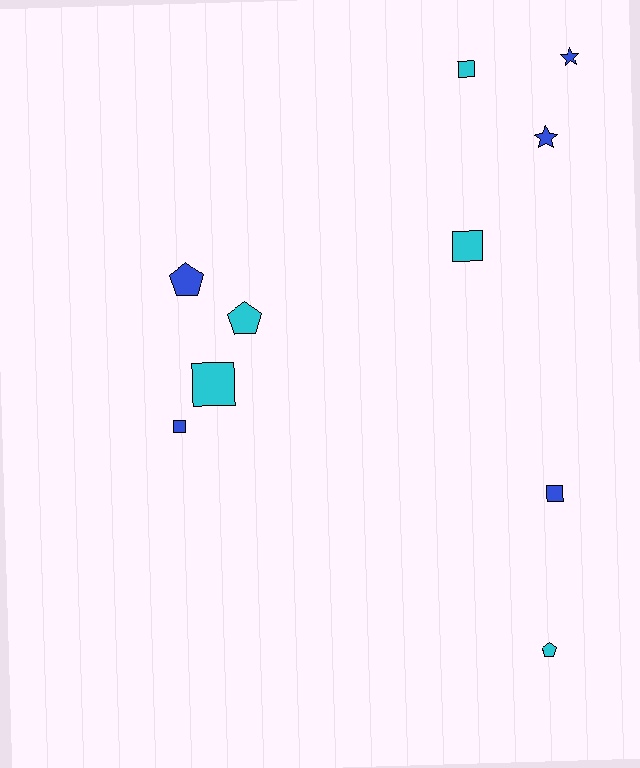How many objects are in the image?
There are 10 objects.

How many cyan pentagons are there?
There are 2 cyan pentagons.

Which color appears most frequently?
Blue, with 5 objects.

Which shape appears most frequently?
Square, with 5 objects.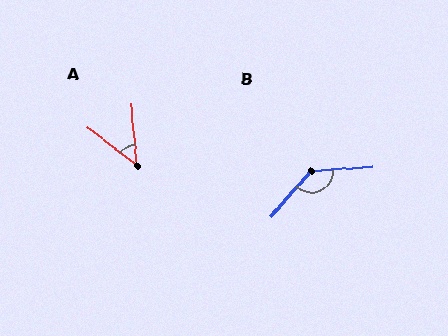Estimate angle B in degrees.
Approximately 135 degrees.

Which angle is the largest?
B, at approximately 135 degrees.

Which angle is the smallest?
A, at approximately 47 degrees.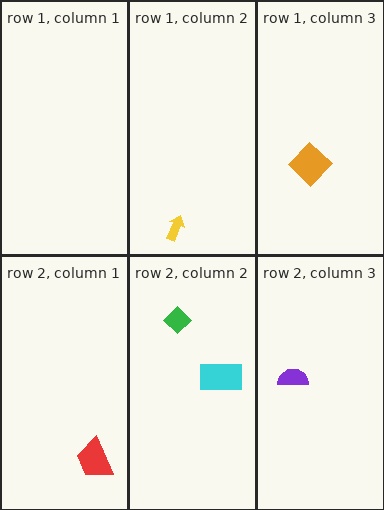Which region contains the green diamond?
The row 2, column 2 region.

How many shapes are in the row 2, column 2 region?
2.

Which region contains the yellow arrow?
The row 1, column 2 region.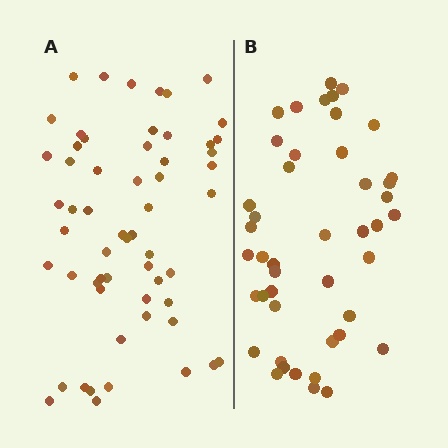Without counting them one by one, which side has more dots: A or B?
Region A (the left region) has more dots.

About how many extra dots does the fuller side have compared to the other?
Region A has approximately 15 more dots than region B.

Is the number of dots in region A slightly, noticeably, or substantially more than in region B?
Region A has noticeably more, but not dramatically so. The ratio is roughly 1.3 to 1.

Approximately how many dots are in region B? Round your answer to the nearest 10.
About 40 dots. (The exact count is 45, which rounds to 40.)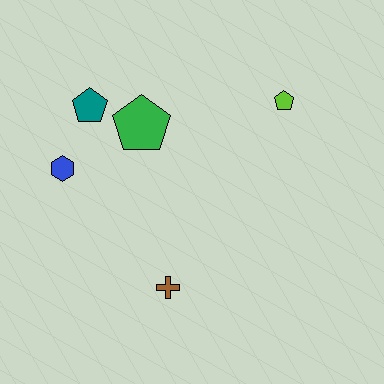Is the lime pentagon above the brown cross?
Yes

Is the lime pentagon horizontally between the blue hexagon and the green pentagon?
No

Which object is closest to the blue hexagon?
The teal pentagon is closest to the blue hexagon.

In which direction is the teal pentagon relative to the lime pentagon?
The teal pentagon is to the left of the lime pentagon.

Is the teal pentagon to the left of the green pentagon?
Yes